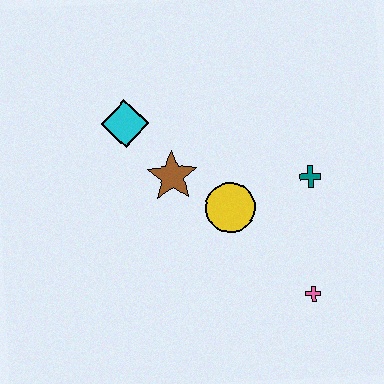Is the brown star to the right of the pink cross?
No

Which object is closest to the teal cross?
The yellow circle is closest to the teal cross.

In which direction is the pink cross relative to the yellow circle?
The pink cross is below the yellow circle.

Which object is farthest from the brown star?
The pink cross is farthest from the brown star.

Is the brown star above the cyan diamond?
No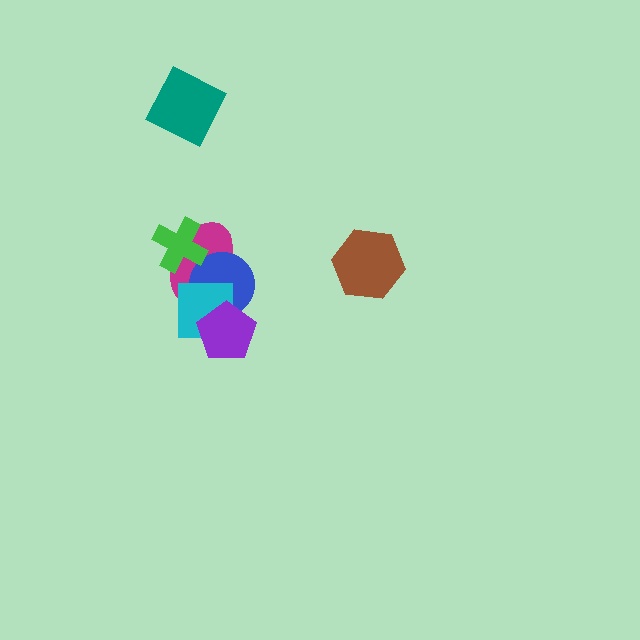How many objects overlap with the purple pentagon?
2 objects overlap with the purple pentagon.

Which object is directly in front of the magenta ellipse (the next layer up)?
The blue circle is directly in front of the magenta ellipse.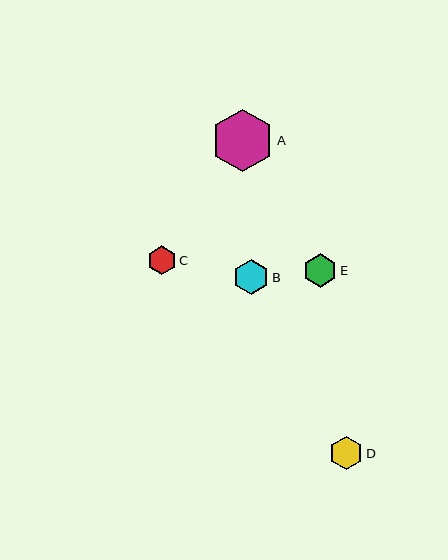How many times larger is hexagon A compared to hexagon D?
Hexagon A is approximately 1.9 times the size of hexagon D.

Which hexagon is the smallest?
Hexagon C is the smallest with a size of approximately 29 pixels.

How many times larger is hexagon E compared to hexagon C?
Hexagon E is approximately 1.2 times the size of hexagon C.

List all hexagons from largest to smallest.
From largest to smallest: A, B, D, E, C.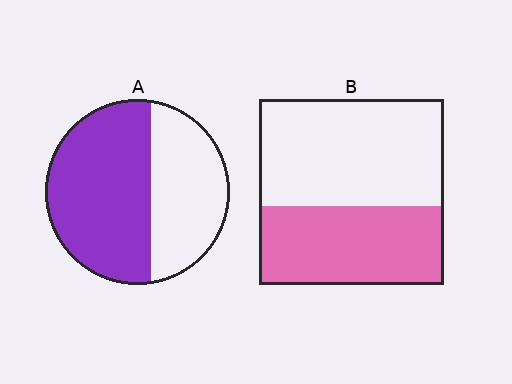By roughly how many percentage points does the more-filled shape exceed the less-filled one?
By roughly 15 percentage points (A over B).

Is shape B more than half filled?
No.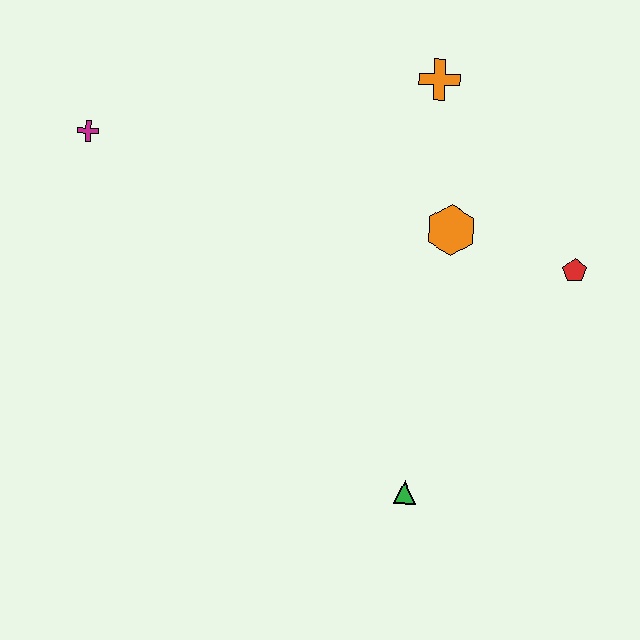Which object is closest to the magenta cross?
The orange cross is closest to the magenta cross.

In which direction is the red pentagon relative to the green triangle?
The red pentagon is above the green triangle.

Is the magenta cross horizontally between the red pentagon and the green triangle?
No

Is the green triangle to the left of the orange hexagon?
Yes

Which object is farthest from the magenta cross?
The red pentagon is farthest from the magenta cross.